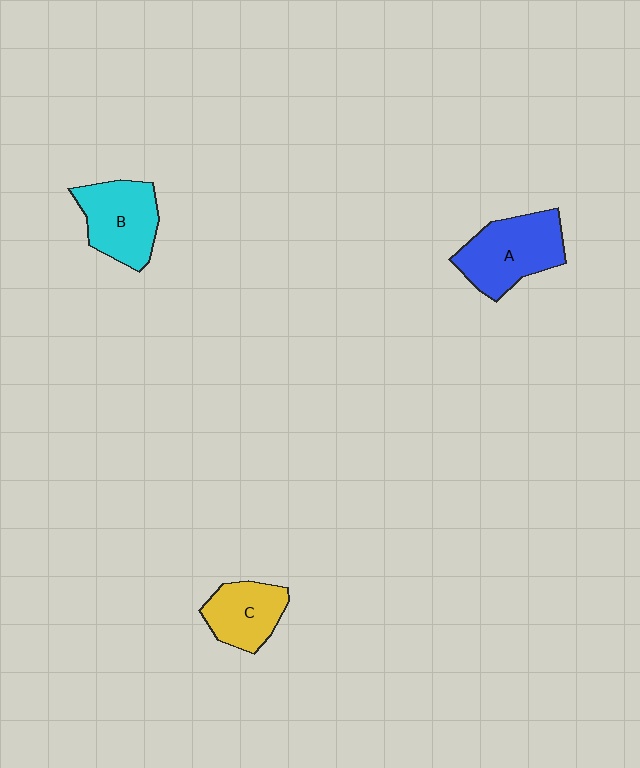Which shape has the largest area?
Shape A (blue).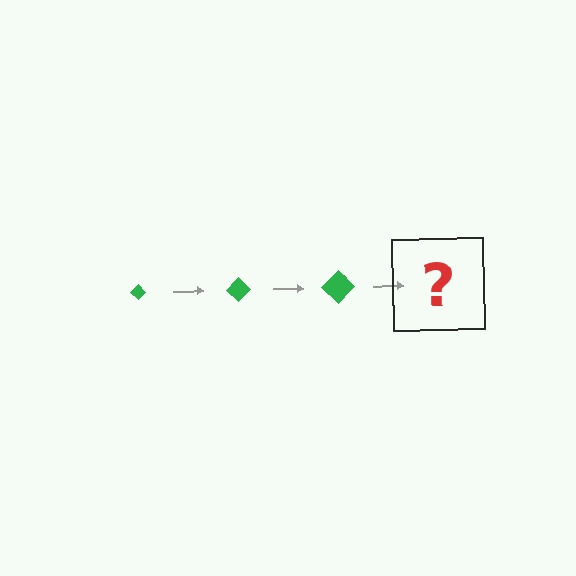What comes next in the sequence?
The next element should be a green diamond, larger than the previous one.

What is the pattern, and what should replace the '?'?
The pattern is that the diamond gets progressively larger each step. The '?' should be a green diamond, larger than the previous one.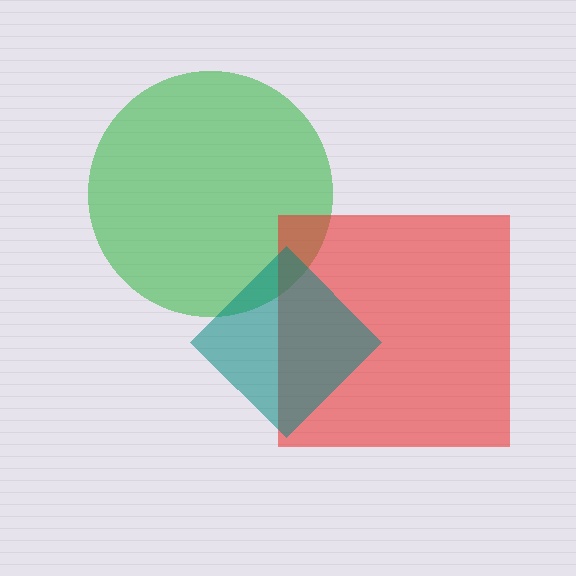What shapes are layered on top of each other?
The layered shapes are: a green circle, a red square, a teal diamond.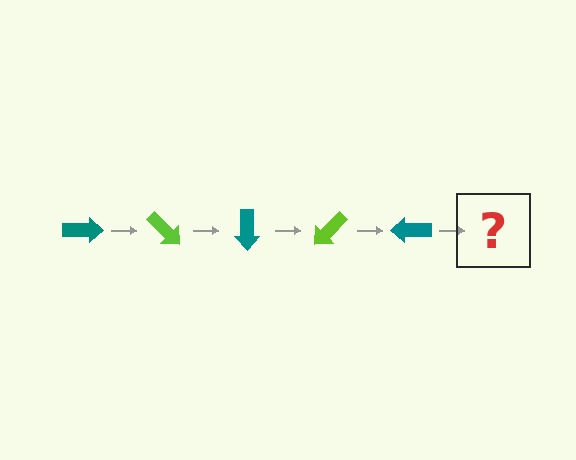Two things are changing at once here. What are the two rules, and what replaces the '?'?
The two rules are that it rotates 45 degrees each step and the color cycles through teal and lime. The '?' should be a lime arrow, rotated 225 degrees from the start.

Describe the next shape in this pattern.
It should be a lime arrow, rotated 225 degrees from the start.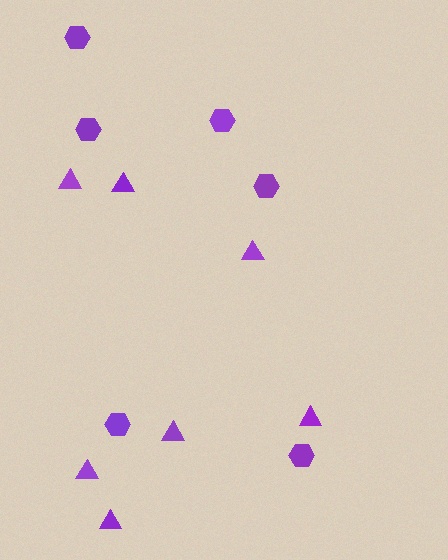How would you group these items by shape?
There are 2 groups: one group of hexagons (6) and one group of triangles (7).